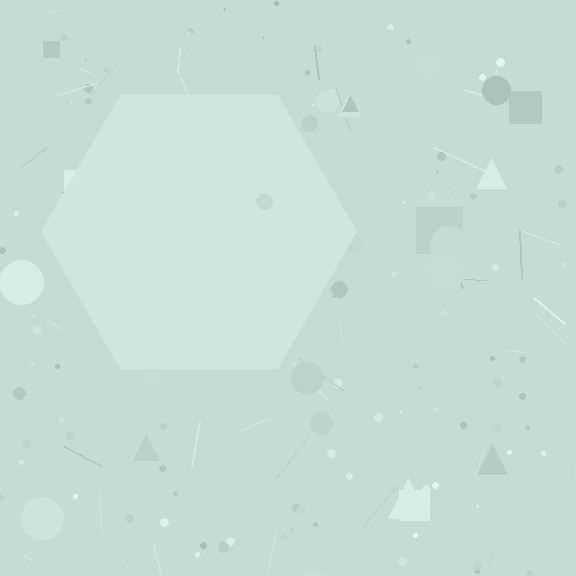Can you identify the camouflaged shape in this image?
The camouflaged shape is a hexagon.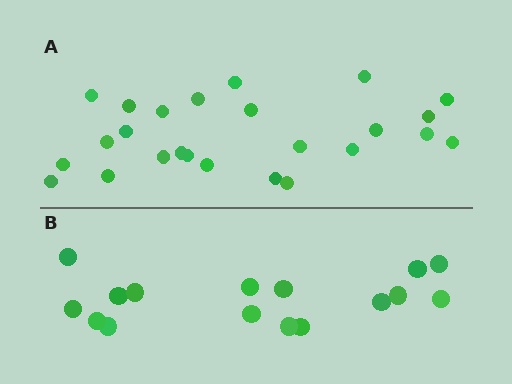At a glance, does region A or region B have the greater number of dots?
Region A (the top region) has more dots.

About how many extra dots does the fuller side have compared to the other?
Region A has roughly 8 or so more dots than region B.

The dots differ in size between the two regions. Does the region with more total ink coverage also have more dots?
No. Region B has more total ink coverage because its dots are larger, but region A actually contains more individual dots. Total area can be misleading — the number of items is what matters here.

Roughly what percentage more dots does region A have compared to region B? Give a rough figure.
About 55% more.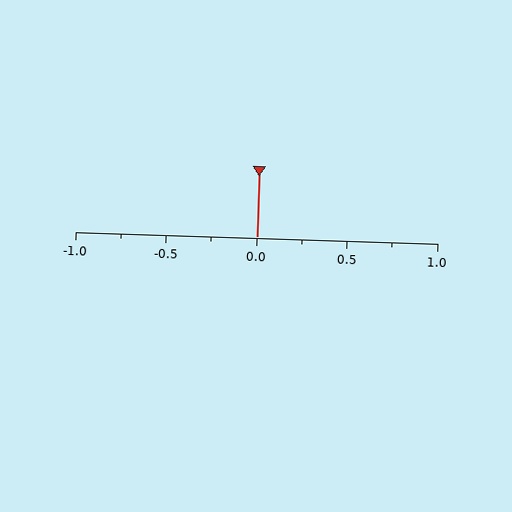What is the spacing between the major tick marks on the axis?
The major ticks are spaced 0.5 apart.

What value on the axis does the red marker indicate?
The marker indicates approximately 0.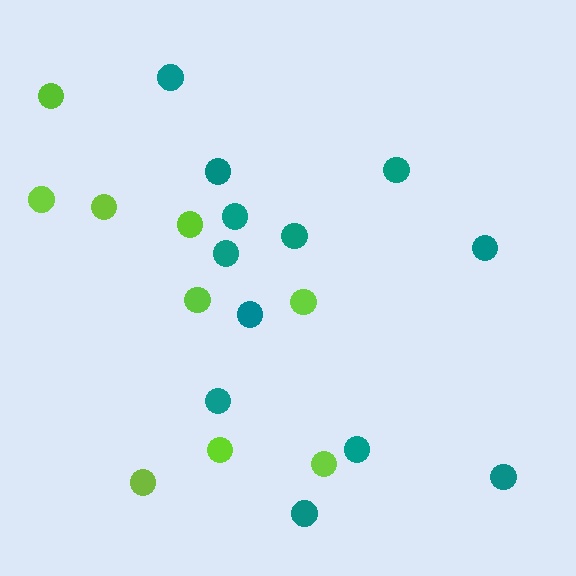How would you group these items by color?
There are 2 groups: one group of lime circles (9) and one group of teal circles (12).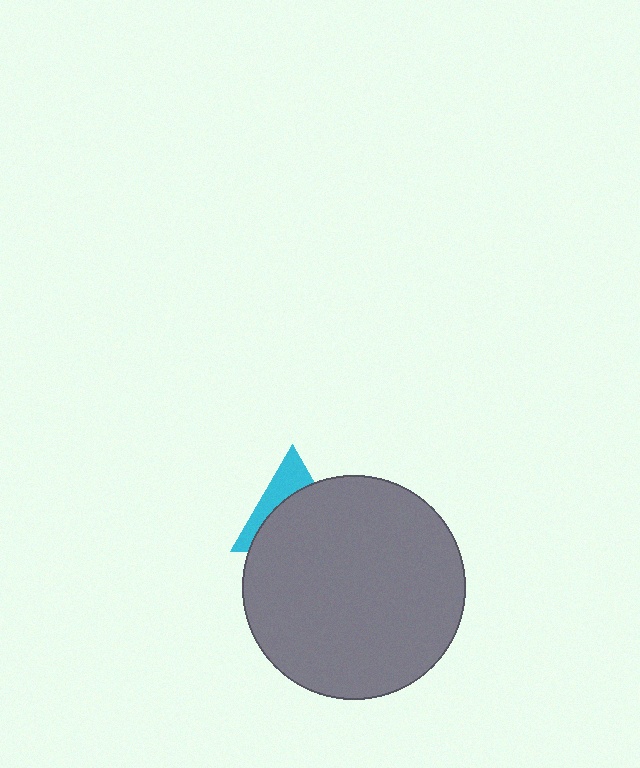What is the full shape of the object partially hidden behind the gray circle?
The partially hidden object is a cyan triangle.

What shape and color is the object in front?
The object in front is a gray circle.